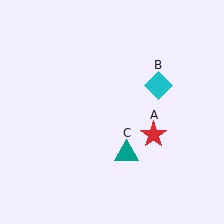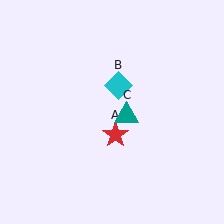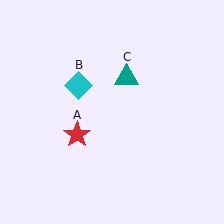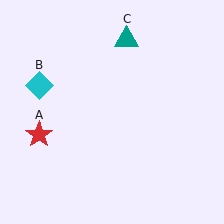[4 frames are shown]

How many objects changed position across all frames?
3 objects changed position: red star (object A), cyan diamond (object B), teal triangle (object C).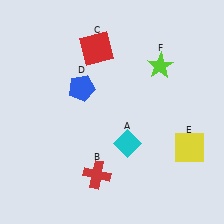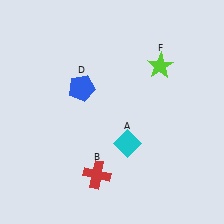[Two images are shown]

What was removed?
The red square (C), the yellow square (E) were removed in Image 2.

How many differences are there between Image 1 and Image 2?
There are 2 differences between the two images.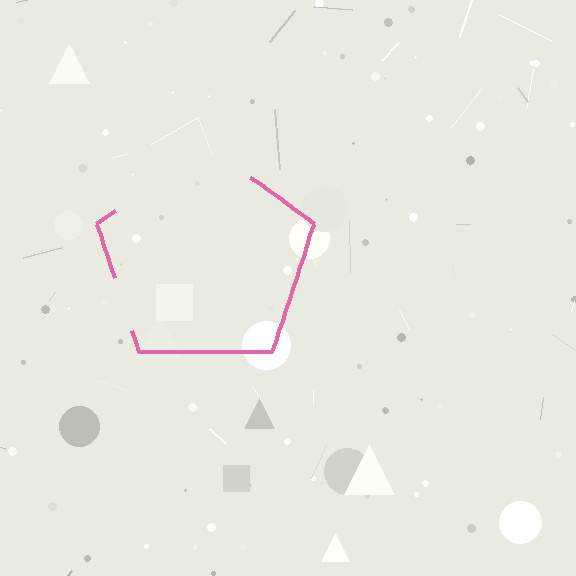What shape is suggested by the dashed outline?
The dashed outline suggests a pentagon.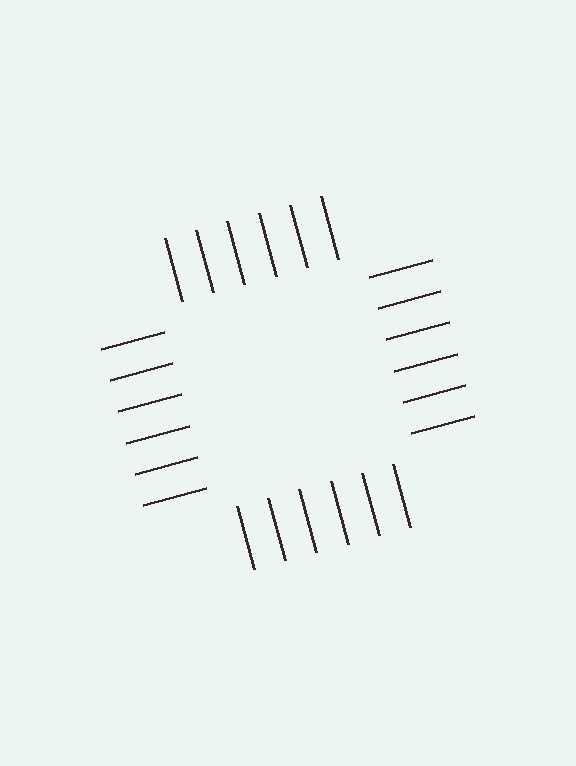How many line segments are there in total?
24 — 6 along each of the 4 edges.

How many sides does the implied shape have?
4 sides — the line-ends trace a square.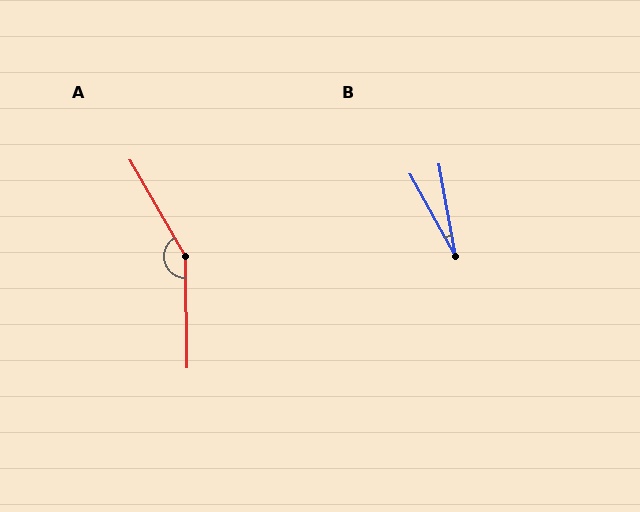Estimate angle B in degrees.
Approximately 18 degrees.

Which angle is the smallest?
B, at approximately 18 degrees.